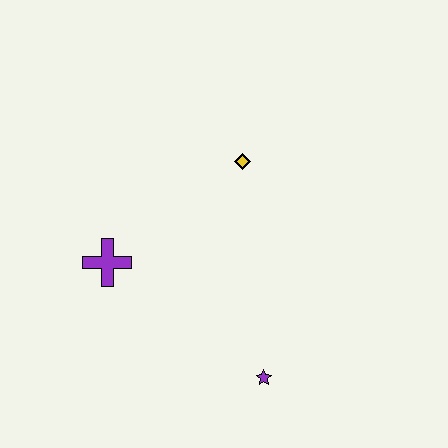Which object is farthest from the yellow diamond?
The purple star is farthest from the yellow diamond.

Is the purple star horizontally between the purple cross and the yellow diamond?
No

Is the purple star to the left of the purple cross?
No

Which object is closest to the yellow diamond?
The purple cross is closest to the yellow diamond.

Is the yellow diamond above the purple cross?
Yes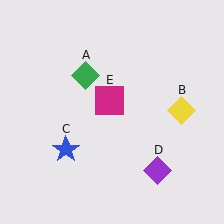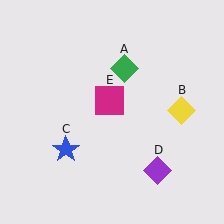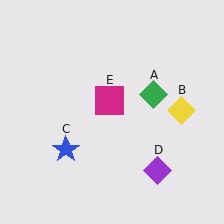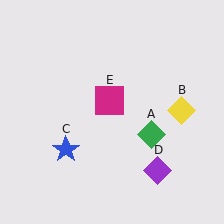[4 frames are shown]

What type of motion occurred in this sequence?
The green diamond (object A) rotated clockwise around the center of the scene.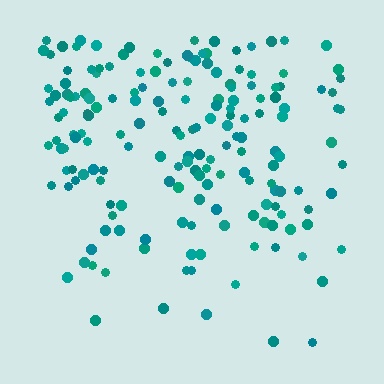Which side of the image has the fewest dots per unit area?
The bottom.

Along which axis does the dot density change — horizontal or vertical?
Vertical.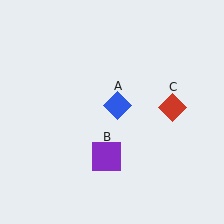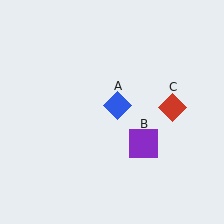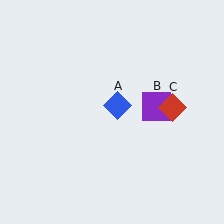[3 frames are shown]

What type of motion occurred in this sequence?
The purple square (object B) rotated counterclockwise around the center of the scene.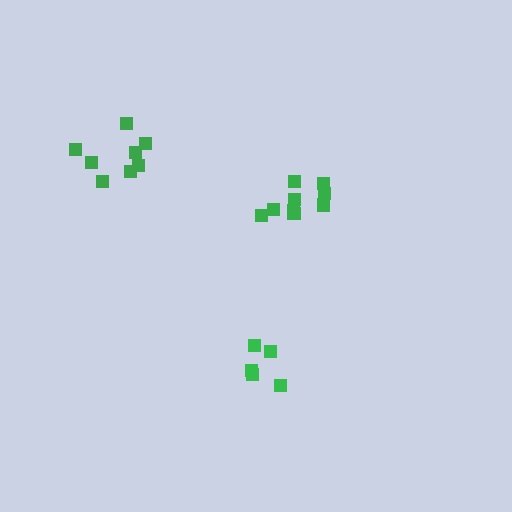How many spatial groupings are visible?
There are 3 spatial groupings.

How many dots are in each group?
Group 1: 5 dots, Group 2: 8 dots, Group 3: 9 dots (22 total).